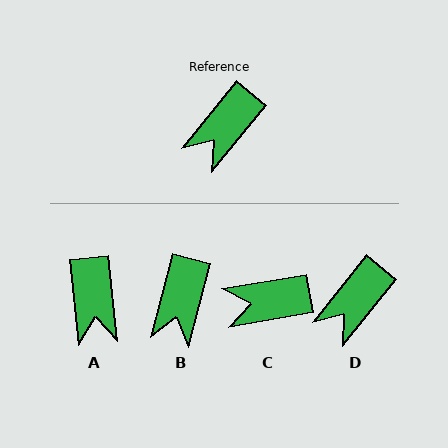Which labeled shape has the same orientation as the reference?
D.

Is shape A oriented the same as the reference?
No, it is off by about 44 degrees.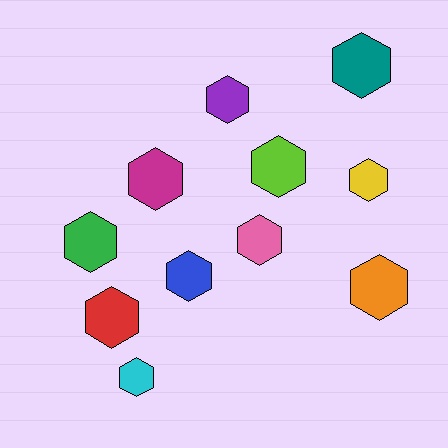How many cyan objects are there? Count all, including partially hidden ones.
There is 1 cyan object.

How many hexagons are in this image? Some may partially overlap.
There are 11 hexagons.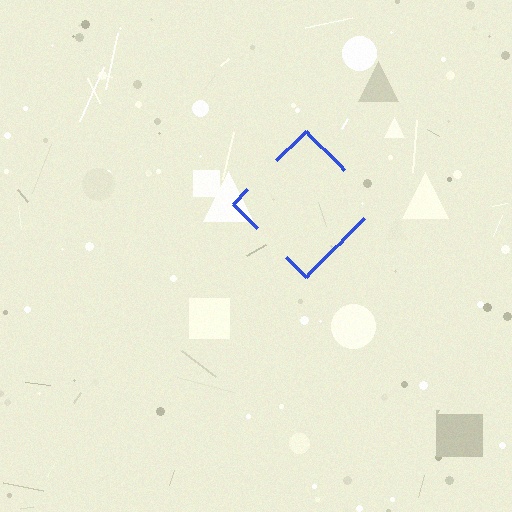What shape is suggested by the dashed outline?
The dashed outline suggests a diamond.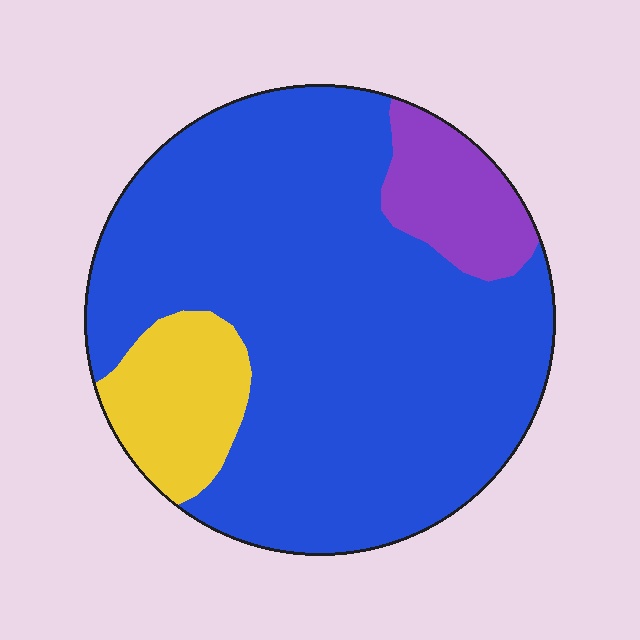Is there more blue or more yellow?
Blue.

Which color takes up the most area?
Blue, at roughly 80%.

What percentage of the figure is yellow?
Yellow takes up less than a sixth of the figure.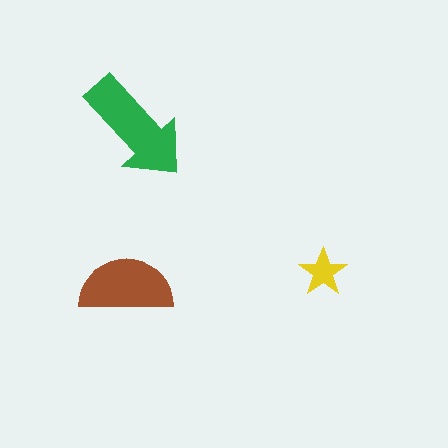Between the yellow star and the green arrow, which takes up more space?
The green arrow.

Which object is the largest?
The green arrow.